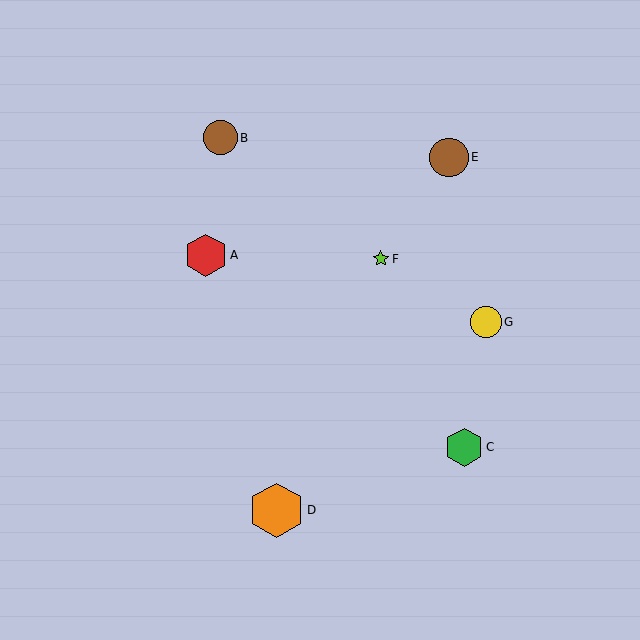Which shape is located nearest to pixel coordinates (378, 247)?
The lime star (labeled F) at (381, 259) is nearest to that location.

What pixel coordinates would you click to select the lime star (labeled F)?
Click at (381, 259) to select the lime star F.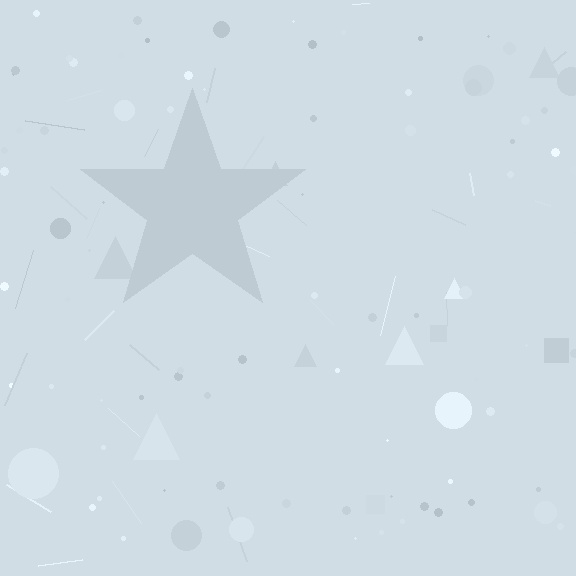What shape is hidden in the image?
A star is hidden in the image.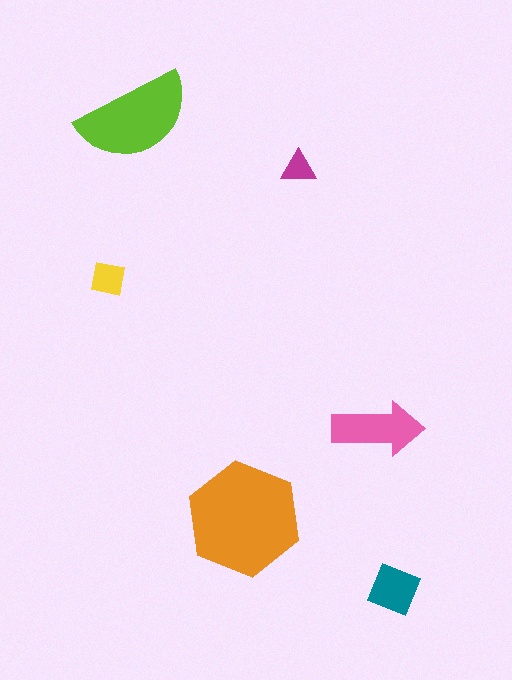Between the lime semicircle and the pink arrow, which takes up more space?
The lime semicircle.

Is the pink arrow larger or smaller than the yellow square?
Larger.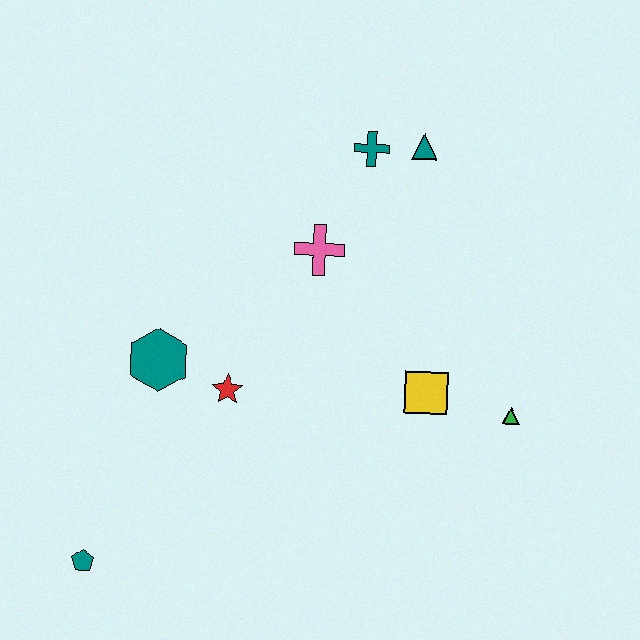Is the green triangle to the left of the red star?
No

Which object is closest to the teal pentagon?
The teal hexagon is closest to the teal pentagon.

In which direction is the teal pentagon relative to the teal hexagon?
The teal pentagon is below the teal hexagon.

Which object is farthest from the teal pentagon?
The teal triangle is farthest from the teal pentagon.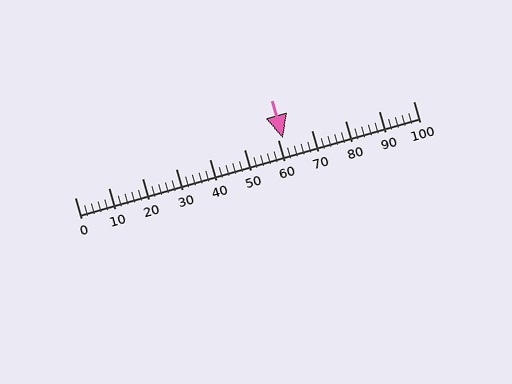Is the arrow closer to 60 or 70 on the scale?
The arrow is closer to 60.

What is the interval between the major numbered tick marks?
The major tick marks are spaced 10 units apart.